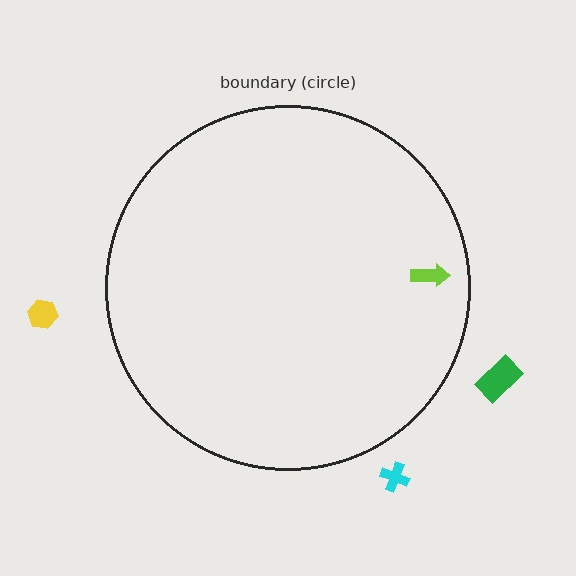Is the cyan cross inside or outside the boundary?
Outside.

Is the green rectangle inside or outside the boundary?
Outside.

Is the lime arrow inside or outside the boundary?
Inside.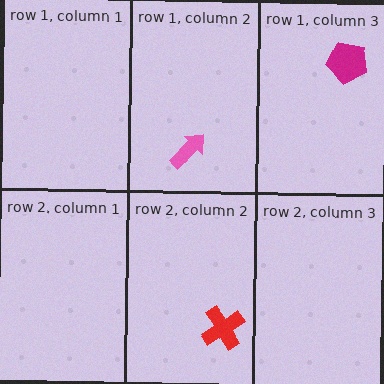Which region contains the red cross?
The row 2, column 2 region.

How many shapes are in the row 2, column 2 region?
1.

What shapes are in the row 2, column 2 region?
The red cross.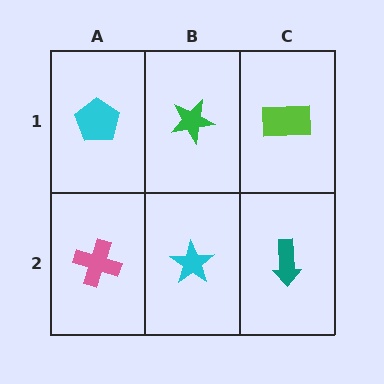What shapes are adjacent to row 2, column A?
A cyan pentagon (row 1, column A), a cyan star (row 2, column B).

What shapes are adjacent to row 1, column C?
A teal arrow (row 2, column C), a green star (row 1, column B).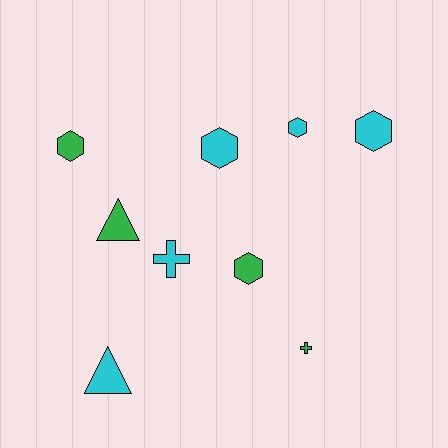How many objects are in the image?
There are 9 objects.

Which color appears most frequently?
Cyan, with 5 objects.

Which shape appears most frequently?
Hexagon, with 5 objects.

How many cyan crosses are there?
There is 1 cyan cross.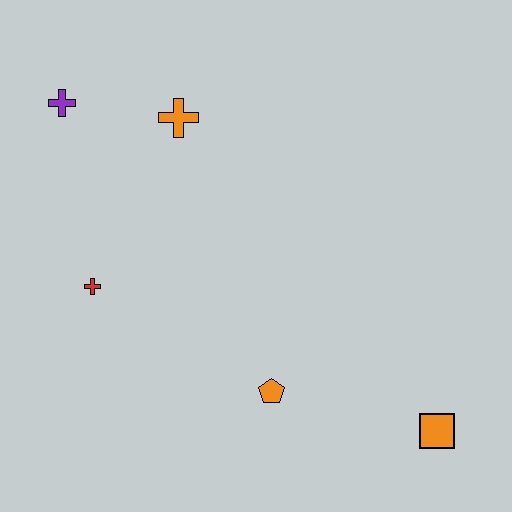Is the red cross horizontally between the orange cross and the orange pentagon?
No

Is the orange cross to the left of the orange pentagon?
Yes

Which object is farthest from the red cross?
The orange square is farthest from the red cross.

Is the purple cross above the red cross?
Yes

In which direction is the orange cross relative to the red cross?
The orange cross is above the red cross.